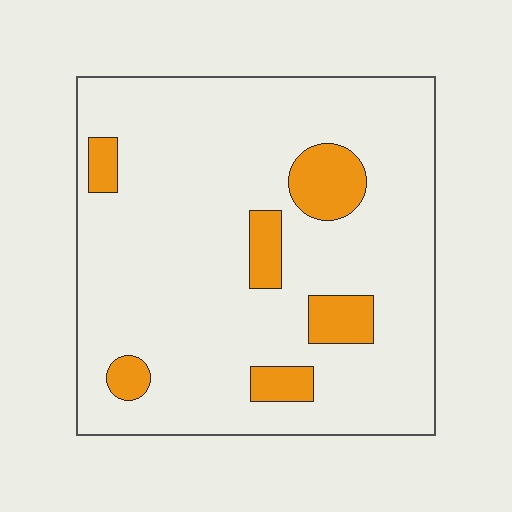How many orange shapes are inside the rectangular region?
6.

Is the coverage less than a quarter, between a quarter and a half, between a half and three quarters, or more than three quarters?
Less than a quarter.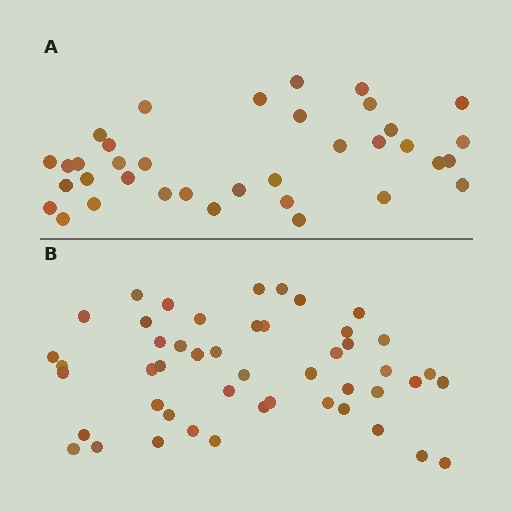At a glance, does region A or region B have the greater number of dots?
Region B (the bottom region) has more dots.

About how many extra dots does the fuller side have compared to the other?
Region B has roughly 12 or so more dots than region A.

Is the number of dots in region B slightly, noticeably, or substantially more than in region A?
Region B has noticeably more, but not dramatically so. The ratio is roughly 1.3 to 1.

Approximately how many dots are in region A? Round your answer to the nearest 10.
About 40 dots. (The exact count is 36, which rounds to 40.)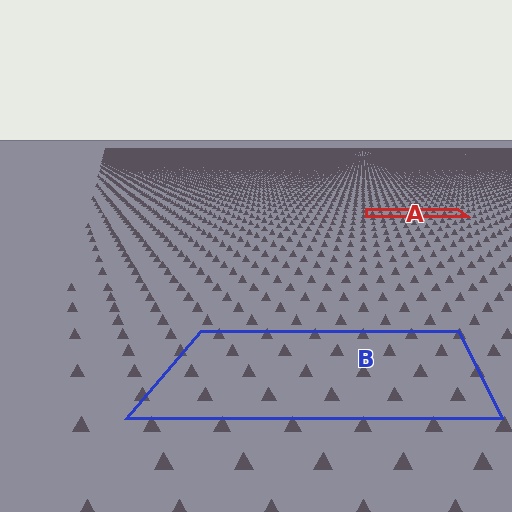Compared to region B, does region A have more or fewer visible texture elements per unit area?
Region A has more texture elements per unit area — they are packed more densely because it is farther away.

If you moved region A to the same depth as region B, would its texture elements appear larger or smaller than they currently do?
They would appear larger. At a closer depth, the same texture elements are projected at a bigger on-screen size.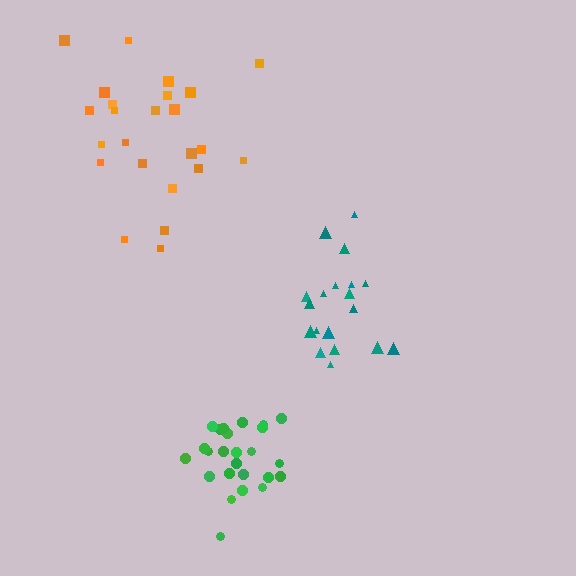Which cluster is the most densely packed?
Green.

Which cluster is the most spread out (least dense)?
Orange.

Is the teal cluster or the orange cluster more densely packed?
Teal.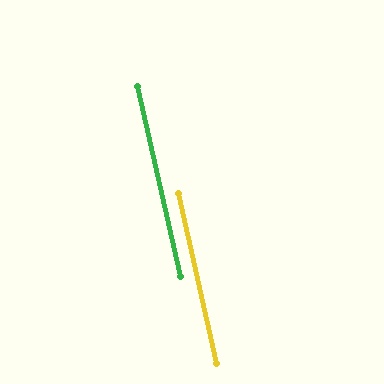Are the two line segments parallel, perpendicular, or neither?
Parallel — their directions differ by only 0.5°.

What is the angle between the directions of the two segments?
Approximately 0 degrees.